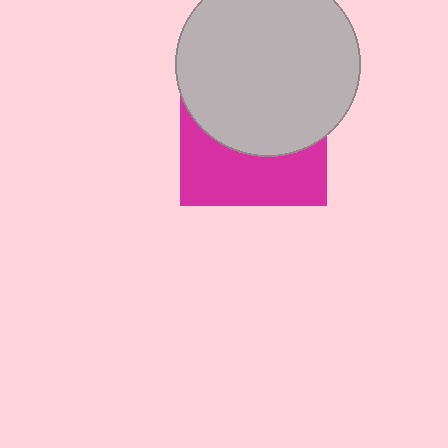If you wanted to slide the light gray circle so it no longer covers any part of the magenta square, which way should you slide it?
Slide it up — that is the most direct way to separate the two shapes.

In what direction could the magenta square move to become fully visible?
The magenta square could move down. That would shift it out from behind the light gray circle entirely.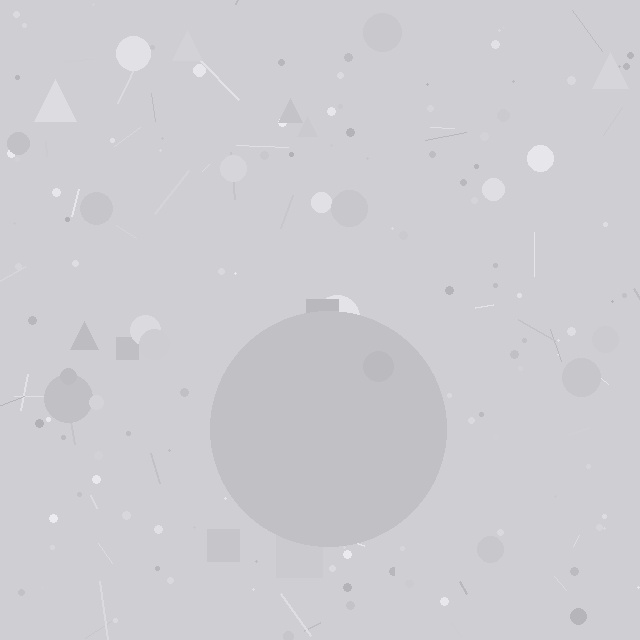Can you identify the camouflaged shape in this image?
The camouflaged shape is a circle.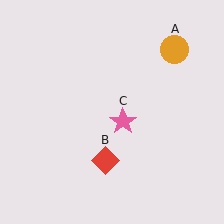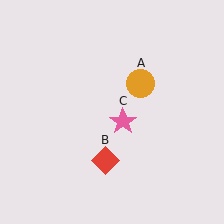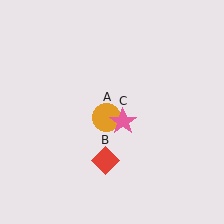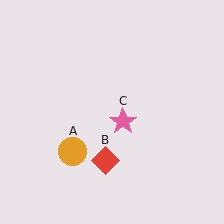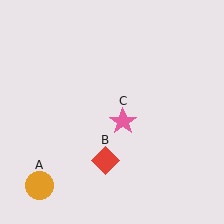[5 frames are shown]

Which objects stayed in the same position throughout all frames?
Red diamond (object B) and pink star (object C) remained stationary.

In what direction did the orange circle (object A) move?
The orange circle (object A) moved down and to the left.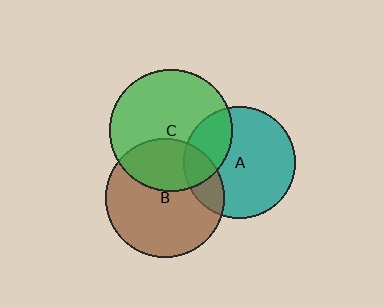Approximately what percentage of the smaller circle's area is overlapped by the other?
Approximately 35%.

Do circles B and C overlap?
Yes.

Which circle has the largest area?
Circle C (green).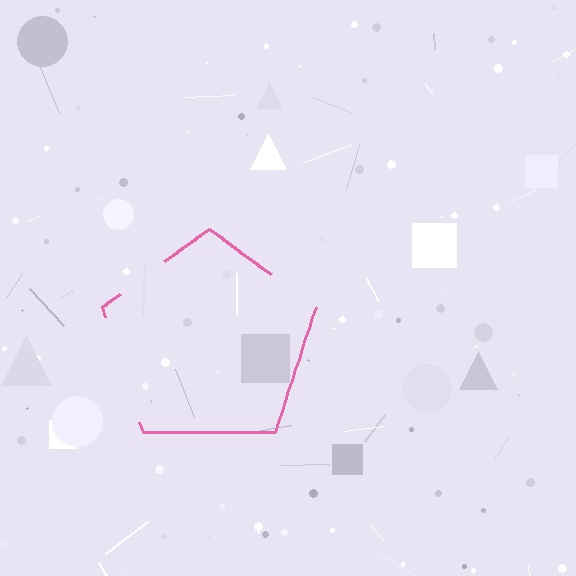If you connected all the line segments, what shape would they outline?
They would outline a pentagon.